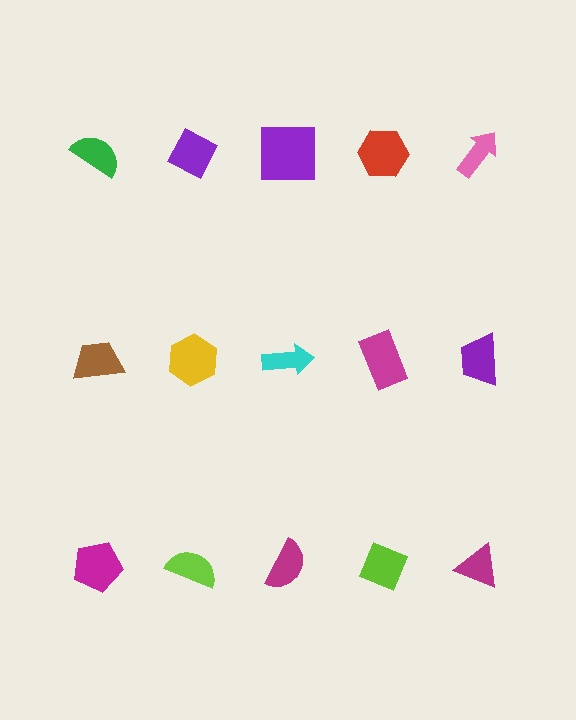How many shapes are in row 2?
5 shapes.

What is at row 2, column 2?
A yellow hexagon.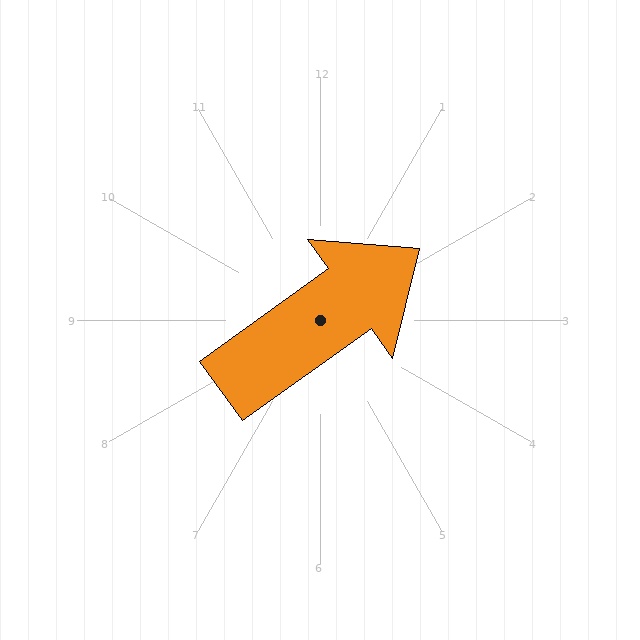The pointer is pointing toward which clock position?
Roughly 2 o'clock.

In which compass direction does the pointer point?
Northeast.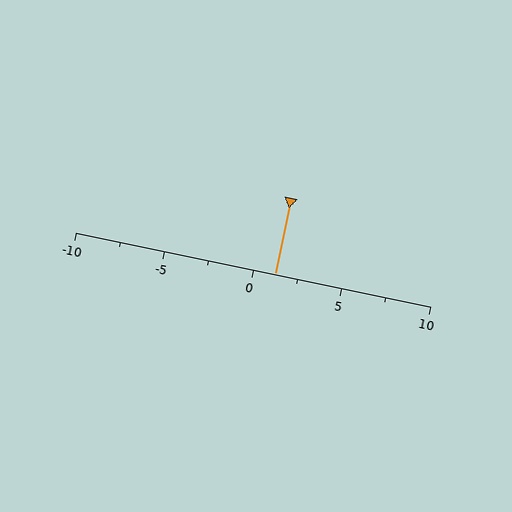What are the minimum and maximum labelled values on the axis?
The axis runs from -10 to 10.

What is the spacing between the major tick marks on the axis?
The major ticks are spaced 5 apart.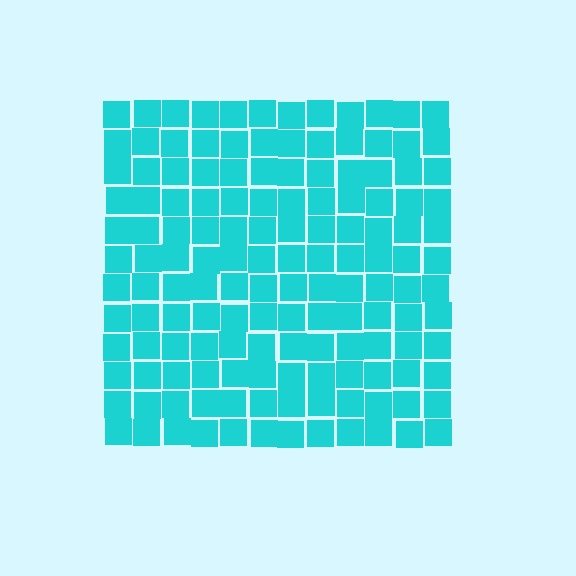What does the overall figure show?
The overall figure shows a square.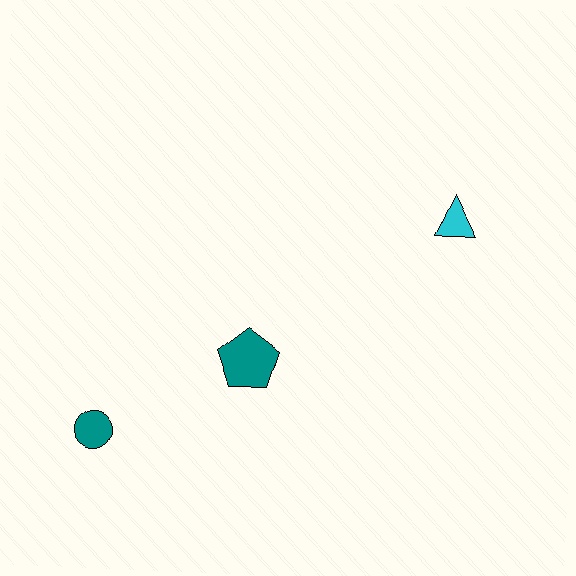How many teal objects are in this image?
There are 2 teal objects.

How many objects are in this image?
There are 3 objects.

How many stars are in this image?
There are no stars.